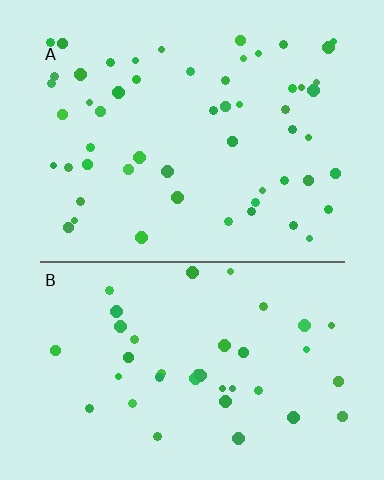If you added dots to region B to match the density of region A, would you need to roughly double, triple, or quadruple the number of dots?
Approximately double.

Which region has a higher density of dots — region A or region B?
A (the top).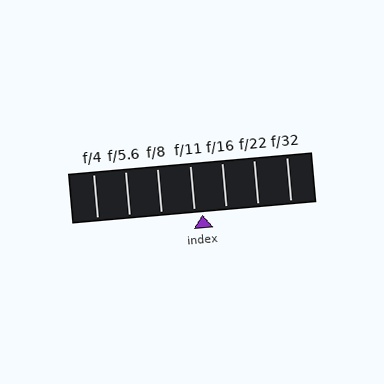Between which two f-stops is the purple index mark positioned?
The index mark is between f/11 and f/16.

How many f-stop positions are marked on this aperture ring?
There are 7 f-stop positions marked.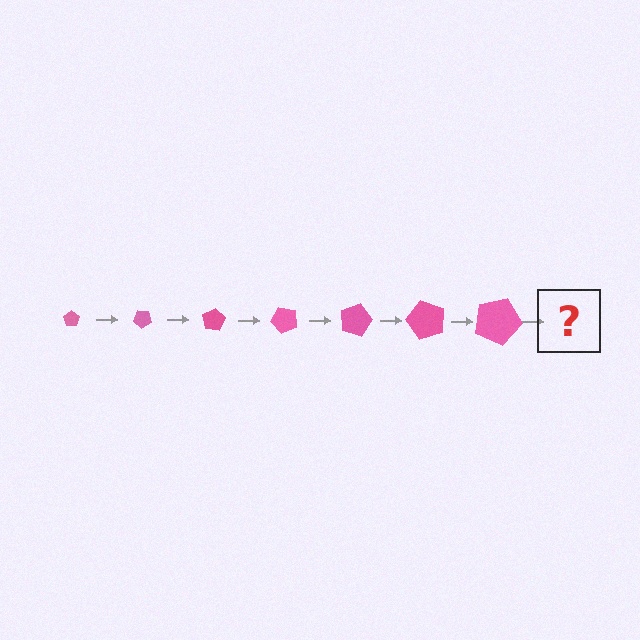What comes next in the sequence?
The next element should be a pentagon, larger than the previous one and rotated 280 degrees from the start.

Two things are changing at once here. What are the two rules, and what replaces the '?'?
The two rules are that the pentagon grows larger each step and it rotates 40 degrees each step. The '?' should be a pentagon, larger than the previous one and rotated 280 degrees from the start.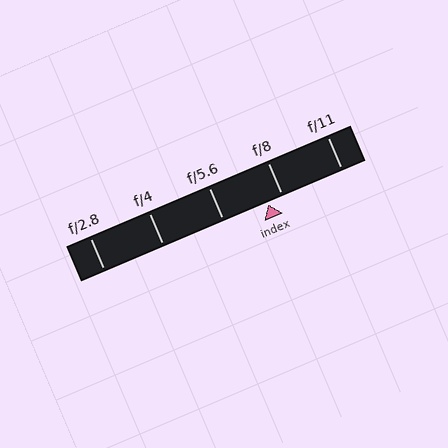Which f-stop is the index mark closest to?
The index mark is closest to f/8.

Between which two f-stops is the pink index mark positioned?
The index mark is between f/5.6 and f/8.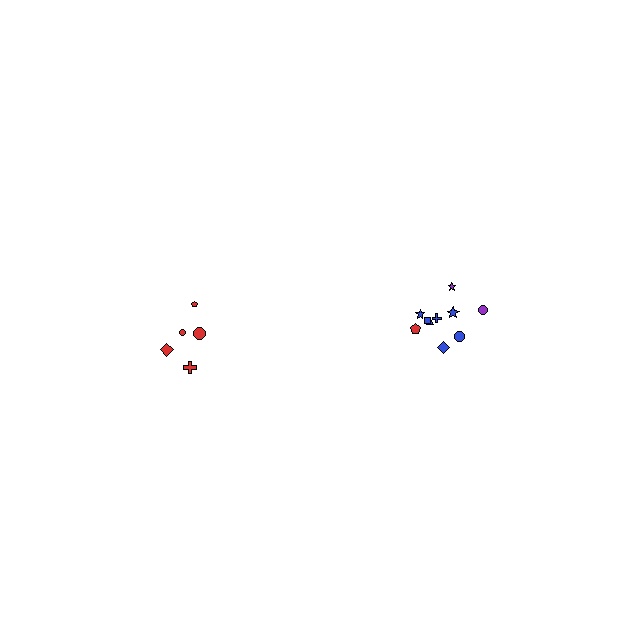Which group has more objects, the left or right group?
The right group.